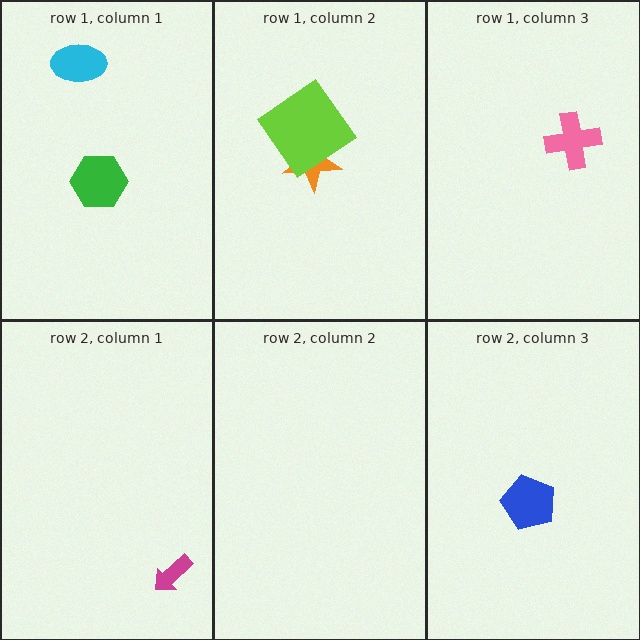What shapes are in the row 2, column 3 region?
The blue pentagon.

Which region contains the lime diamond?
The row 1, column 2 region.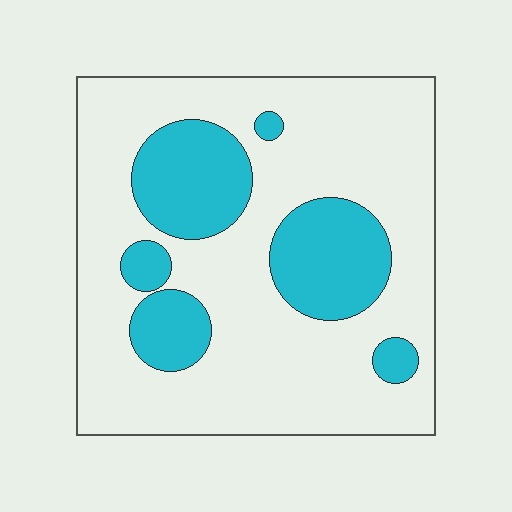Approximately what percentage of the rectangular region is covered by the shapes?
Approximately 25%.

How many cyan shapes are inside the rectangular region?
6.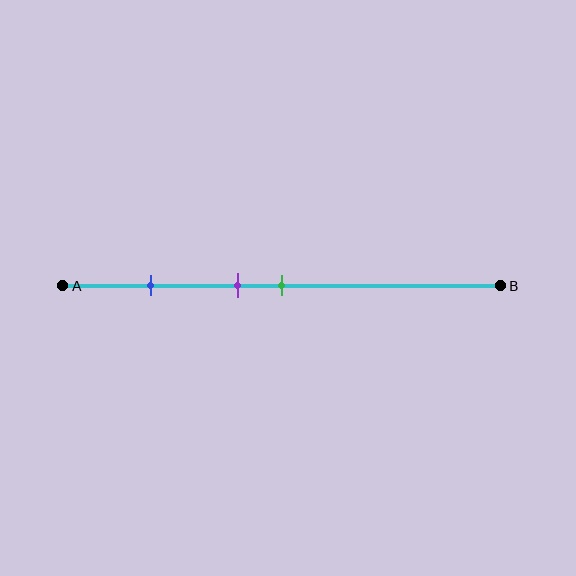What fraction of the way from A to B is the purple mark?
The purple mark is approximately 40% (0.4) of the way from A to B.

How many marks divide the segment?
There are 3 marks dividing the segment.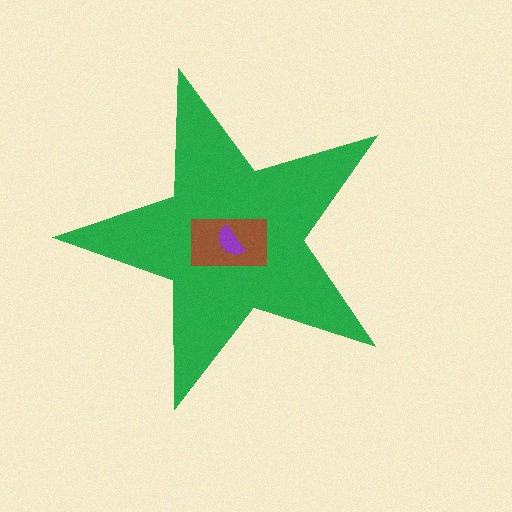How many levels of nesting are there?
3.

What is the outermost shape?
The green star.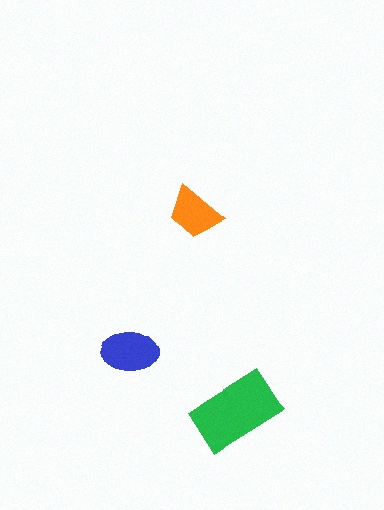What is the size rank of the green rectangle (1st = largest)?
1st.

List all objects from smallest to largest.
The orange trapezoid, the blue ellipse, the green rectangle.